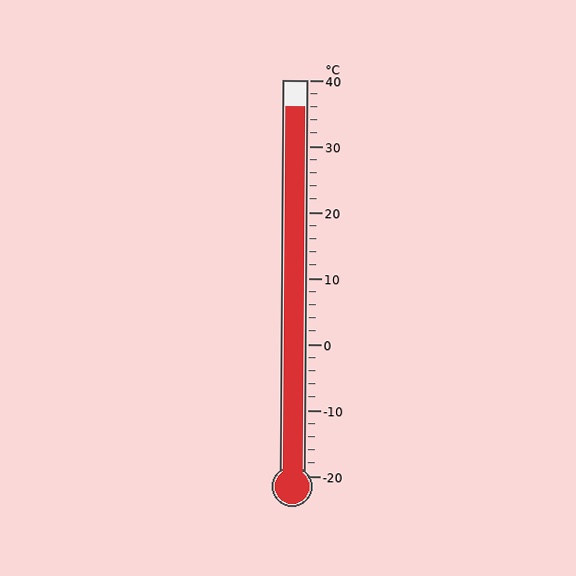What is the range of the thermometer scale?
The thermometer scale ranges from -20°C to 40°C.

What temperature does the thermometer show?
The thermometer shows approximately 36°C.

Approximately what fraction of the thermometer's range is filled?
The thermometer is filled to approximately 95% of its range.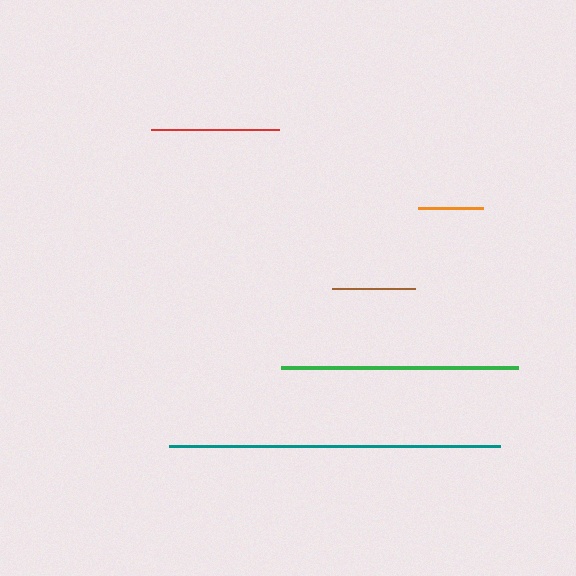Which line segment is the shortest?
The orange line is the shortest at approximately 65 pixels.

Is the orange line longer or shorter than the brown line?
The brown line is longer than the orange line.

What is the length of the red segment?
The red segment is approximately 128 pixels long.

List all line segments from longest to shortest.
From longest to shortest: teal, green, red, brown, orange.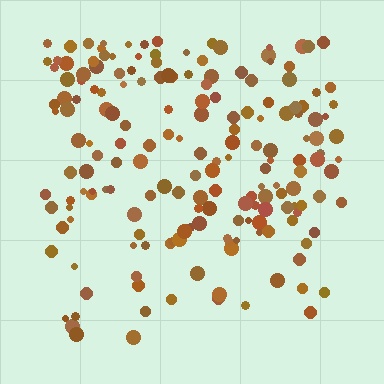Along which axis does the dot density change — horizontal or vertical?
Vertical.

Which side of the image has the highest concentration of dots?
The top.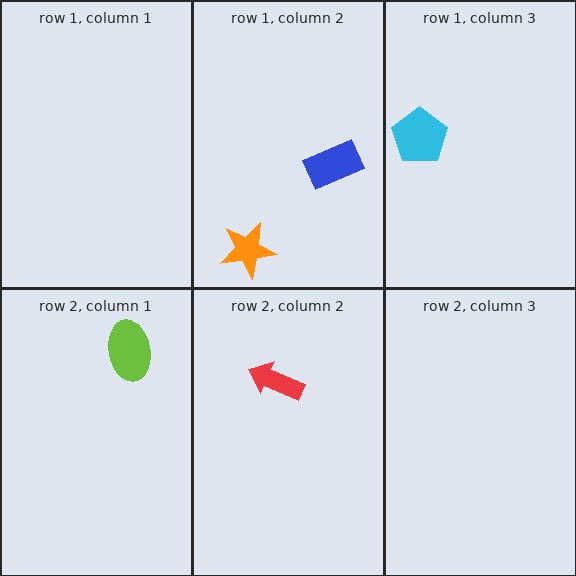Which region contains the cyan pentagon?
The row 1, column 3 region.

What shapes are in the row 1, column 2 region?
The blue rectangle, the orange star.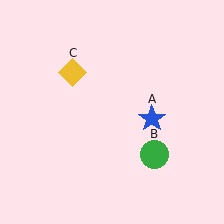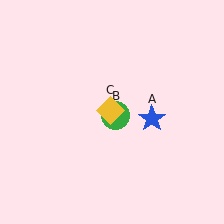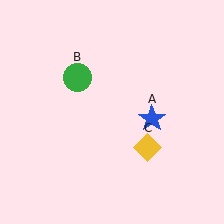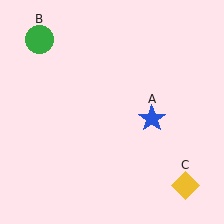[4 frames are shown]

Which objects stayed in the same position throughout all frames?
Blue star (object A) remained stationary.